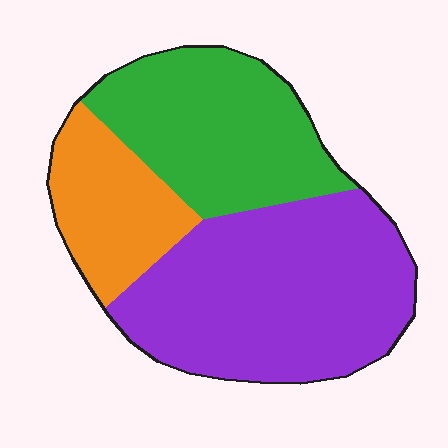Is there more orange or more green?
Green.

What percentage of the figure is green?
Green covers 32% of the figure.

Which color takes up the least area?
Orange, at roughly 20%.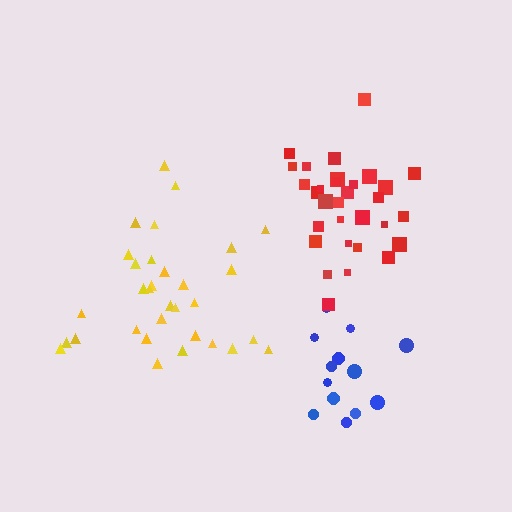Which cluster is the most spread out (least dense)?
Yellow.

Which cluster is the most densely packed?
Red.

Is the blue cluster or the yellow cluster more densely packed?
Blue.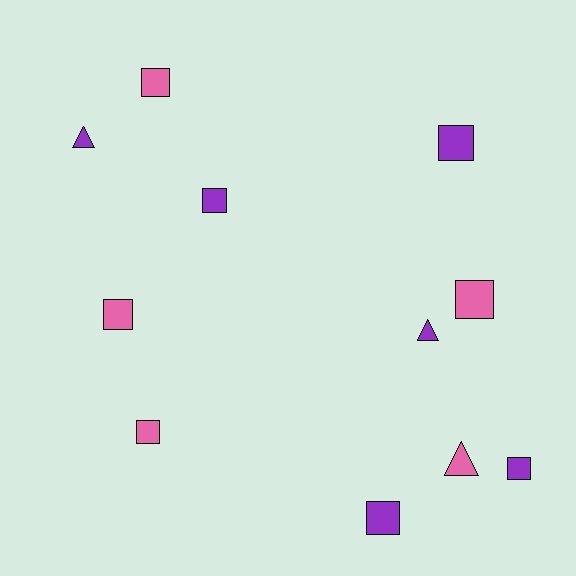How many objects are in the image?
There are 11 objects.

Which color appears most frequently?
Purple, with 6 objects.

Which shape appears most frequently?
Square, with 8 objects.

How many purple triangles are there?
There are 2 purple triangles.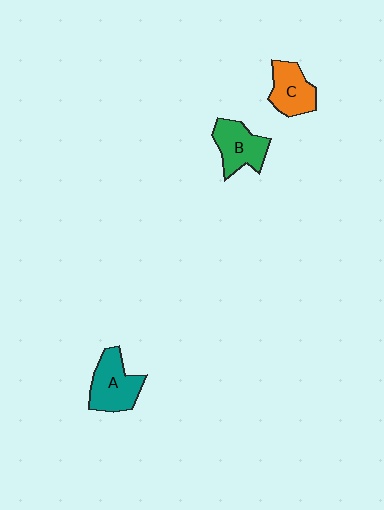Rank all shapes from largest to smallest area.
From largest to smallest: A (teal), B (green), C (orange).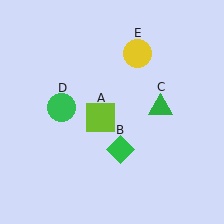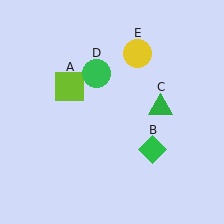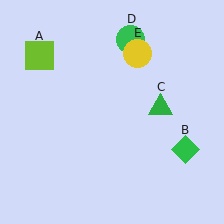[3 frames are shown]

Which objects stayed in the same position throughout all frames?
Green triangle (object C) and yellow circle (object E) remained stationary.